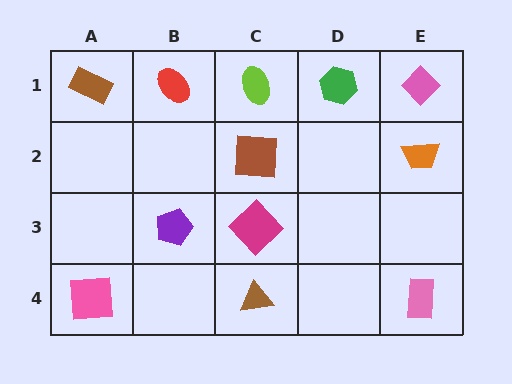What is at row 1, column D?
A green hexagon.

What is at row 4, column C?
A brown triangle.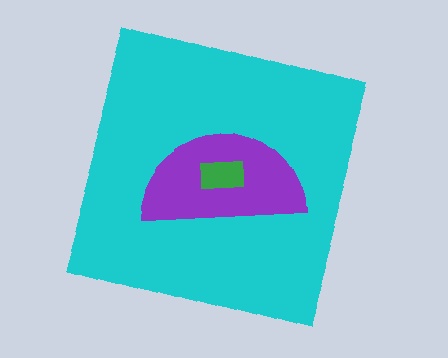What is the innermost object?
The green rectangle.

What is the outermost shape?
The cyan square.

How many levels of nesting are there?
3.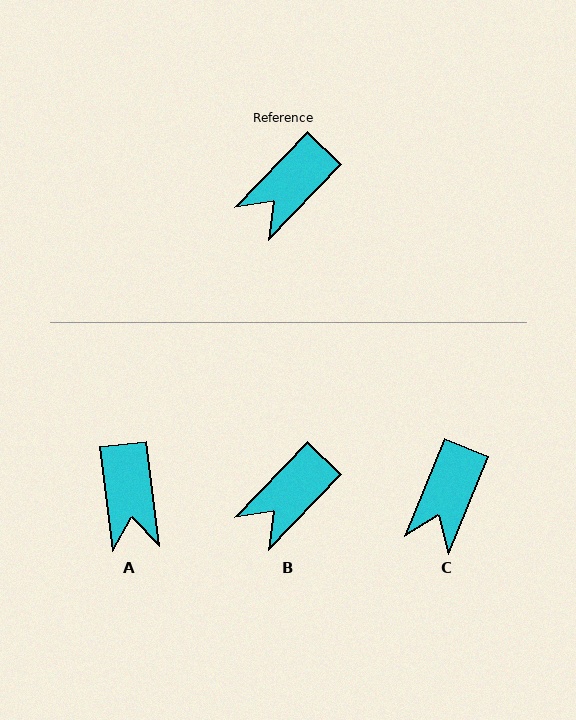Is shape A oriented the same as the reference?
No, it is off by about 51 degrees.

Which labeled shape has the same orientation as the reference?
B.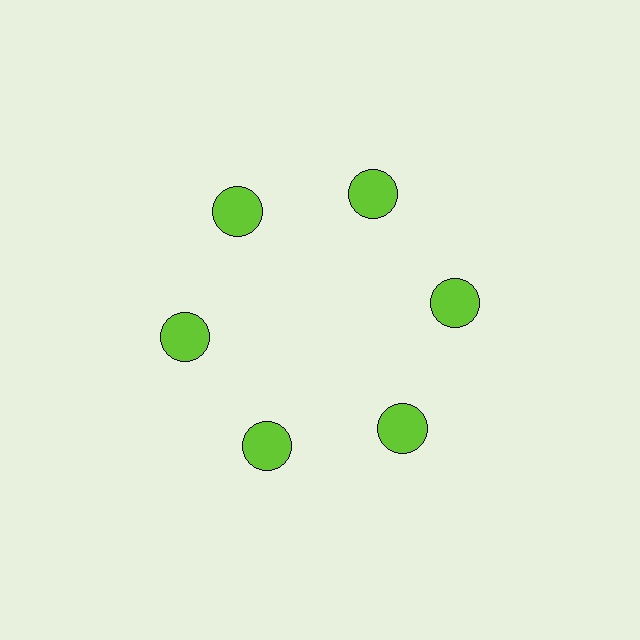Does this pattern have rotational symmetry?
Yes, this pattern has 6-fold rotational symmetry. It looks the same after rotating 60 degrees around the center.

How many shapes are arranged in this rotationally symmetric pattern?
There are 6 shapes, arranged in 6 groups of 1.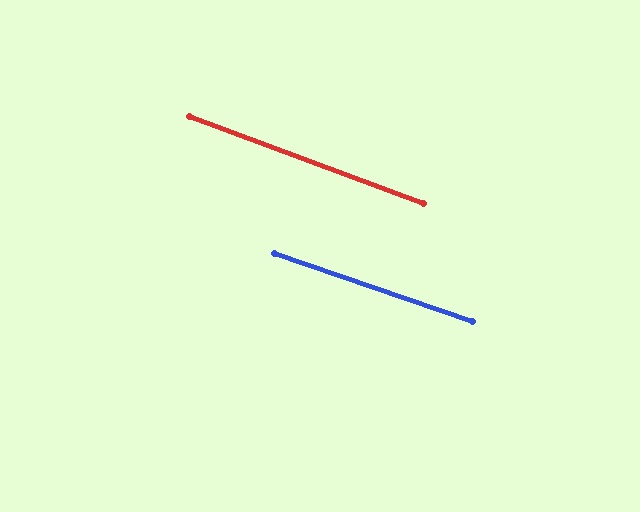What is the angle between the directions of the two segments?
Approximately 1 degree.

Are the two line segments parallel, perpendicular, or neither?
Parallel — their directions differ by only 1.3°.